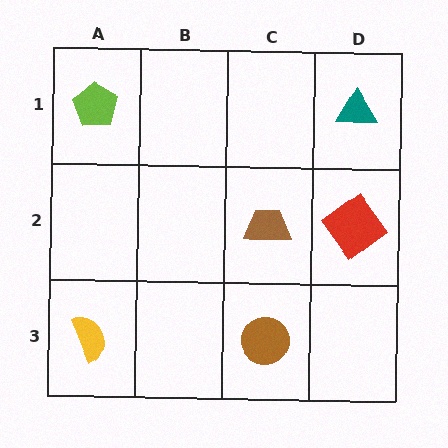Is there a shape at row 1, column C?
No, that cell is empty.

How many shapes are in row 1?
2 shapes.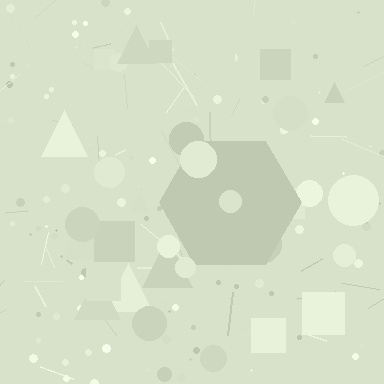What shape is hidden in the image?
A hexagon is hidden in the image.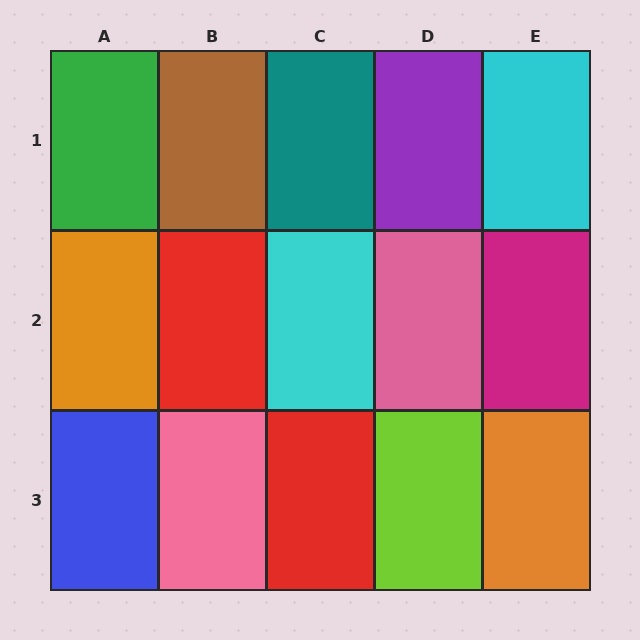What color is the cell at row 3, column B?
Pink.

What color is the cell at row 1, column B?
Brown.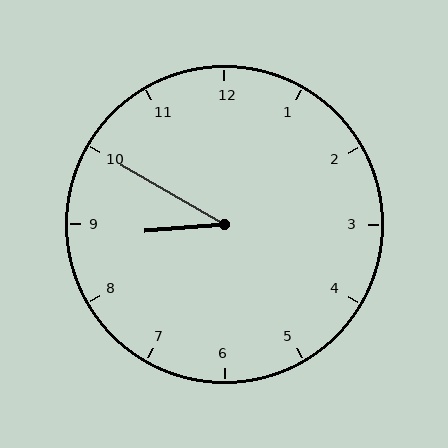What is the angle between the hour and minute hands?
Approximately 35 degrees.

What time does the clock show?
8:50.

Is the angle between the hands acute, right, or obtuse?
It is acute.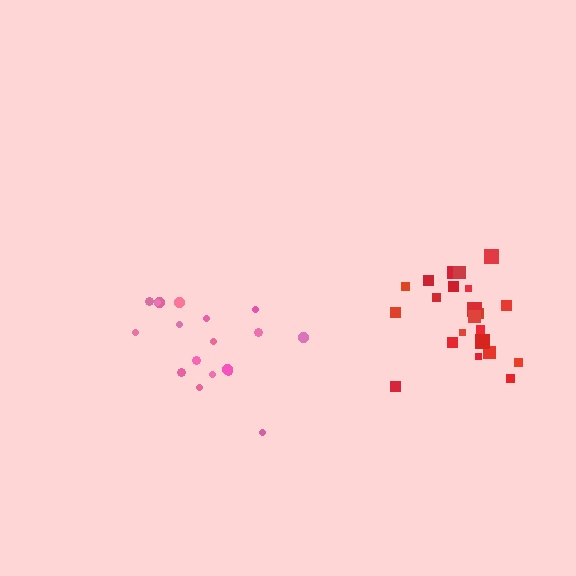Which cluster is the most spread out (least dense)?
Pink.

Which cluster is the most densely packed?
Red.